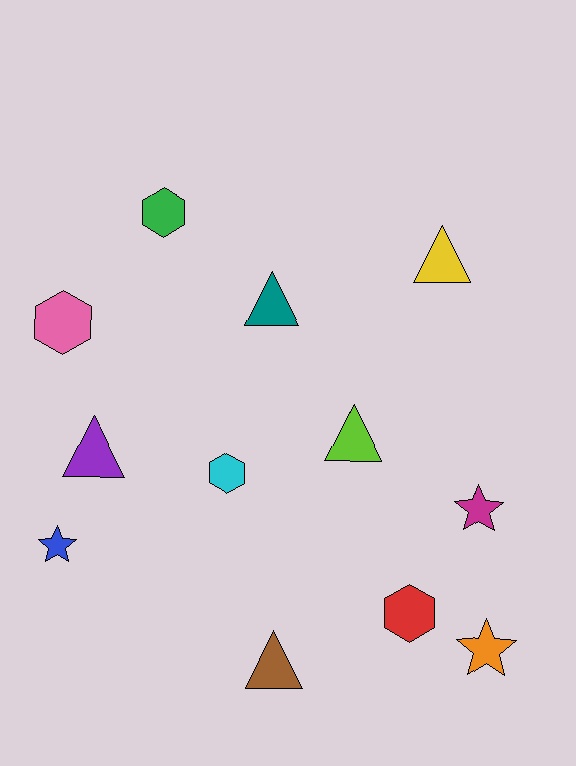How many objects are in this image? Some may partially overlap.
There are 12 objects.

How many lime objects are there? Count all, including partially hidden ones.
There is 1 lime object.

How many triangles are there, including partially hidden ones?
There are 5 triangles.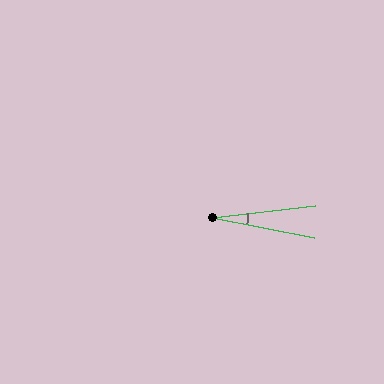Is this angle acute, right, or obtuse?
It is acute.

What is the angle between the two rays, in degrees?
Approximately 18 degrees.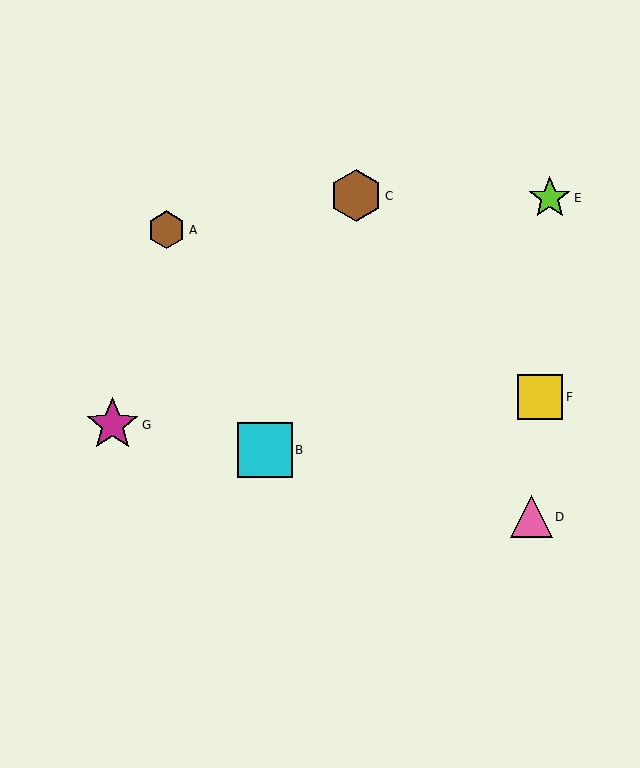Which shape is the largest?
The cyan square (labeled B) is the largest.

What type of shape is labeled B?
Shape B is a cyan square.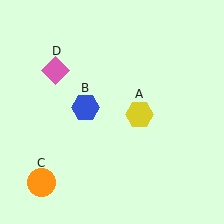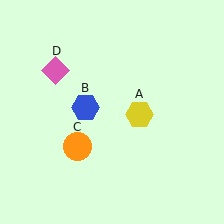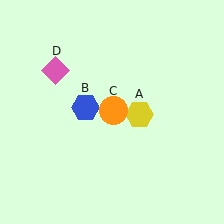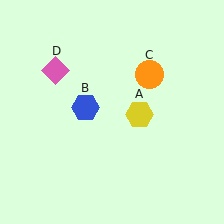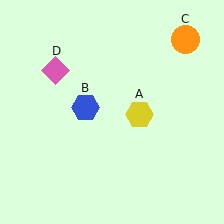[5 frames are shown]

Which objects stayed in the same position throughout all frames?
Yellow hexagon (object A) and blue hexagon (object B) and pink diamond (object D) remained stationary.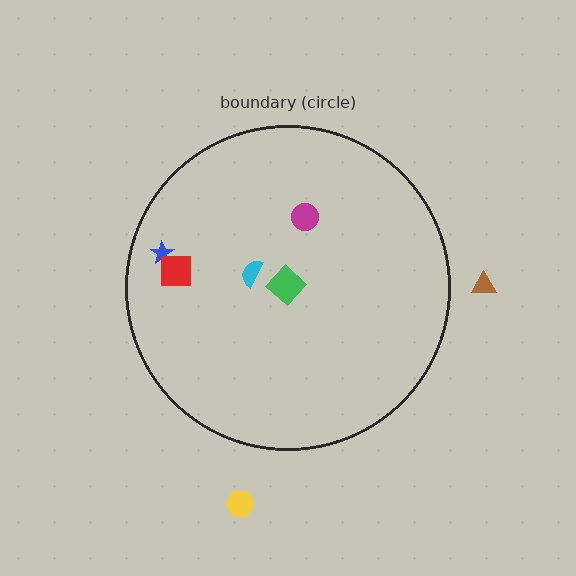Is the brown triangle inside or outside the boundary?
Outside.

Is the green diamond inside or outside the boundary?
Inside.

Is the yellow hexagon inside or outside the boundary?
Outside.